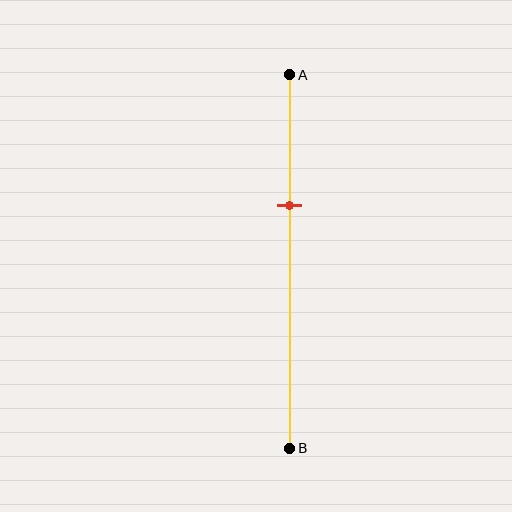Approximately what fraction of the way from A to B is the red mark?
The red mark is approximately 35% of the way from A to B.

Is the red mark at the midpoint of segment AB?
No, the mark is at about 35% from A, not at the 50% midpoint.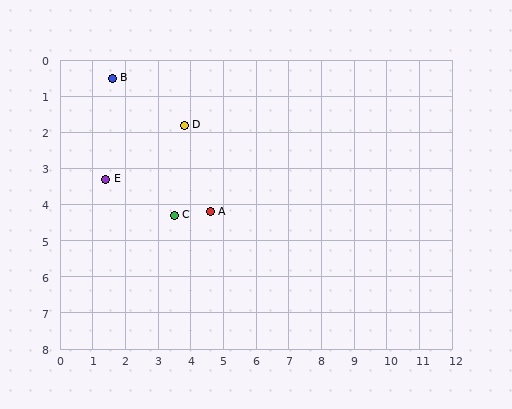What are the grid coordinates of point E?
Point E is at approximately (1.4, 3.3).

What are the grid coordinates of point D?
Point D is at approximately (3.8, 1.8).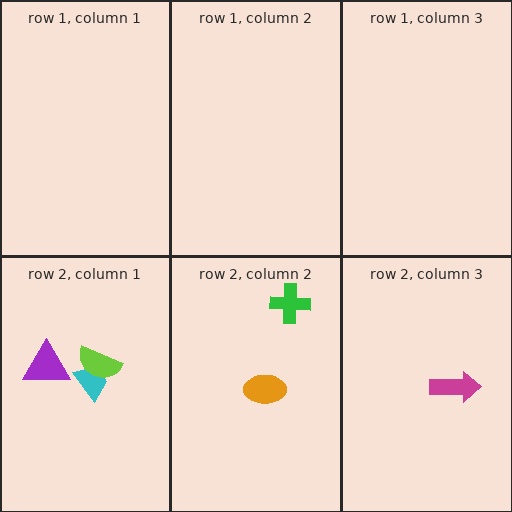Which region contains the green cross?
The row 2, column 2 region.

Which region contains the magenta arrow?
The row 2, column 3 region.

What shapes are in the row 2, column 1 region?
The cyan trapezoid, the purple triangle, the lime semicircle.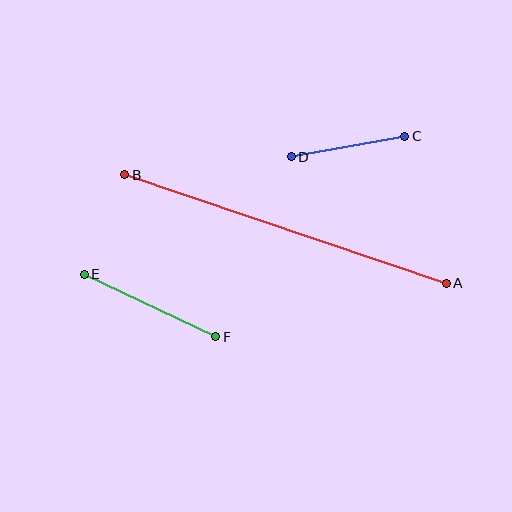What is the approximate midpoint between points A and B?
The midpoint is at approximately (286, 229) pixels.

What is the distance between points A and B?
The distance is approximately 340 pixels.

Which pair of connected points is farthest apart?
Points A and B are farthest apart.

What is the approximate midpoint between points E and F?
The midpoint is at approximately (150, 305) pixels.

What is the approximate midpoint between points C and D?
The midpoint is at approximately (348, 146) pixels.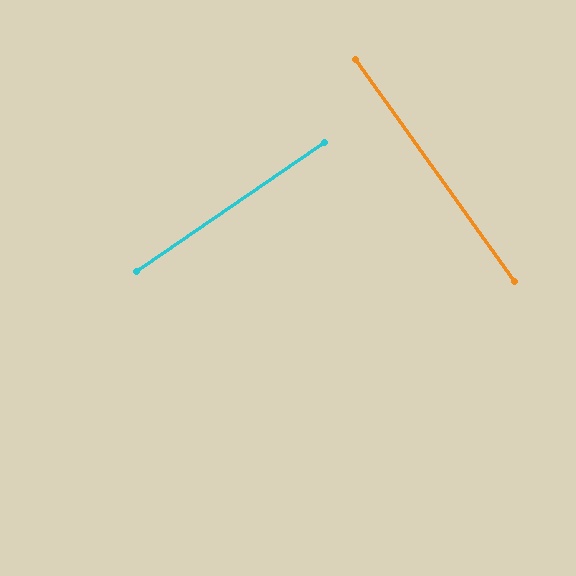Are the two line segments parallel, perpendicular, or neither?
Perpendicular — they meet at approximately 89°.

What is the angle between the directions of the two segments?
Approximately 89 degrees.